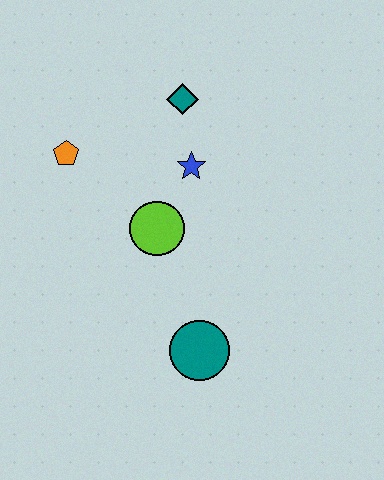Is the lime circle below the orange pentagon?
Yes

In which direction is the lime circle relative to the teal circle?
The lime circle is above the teal circle.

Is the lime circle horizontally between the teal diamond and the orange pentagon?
Yes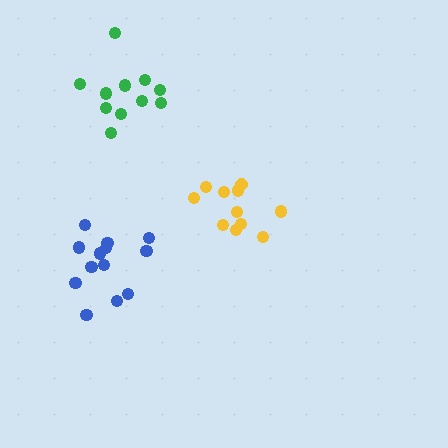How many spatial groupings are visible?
There are 3 spatial groupings.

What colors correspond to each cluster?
The clusters are colored: blue, green, yellow.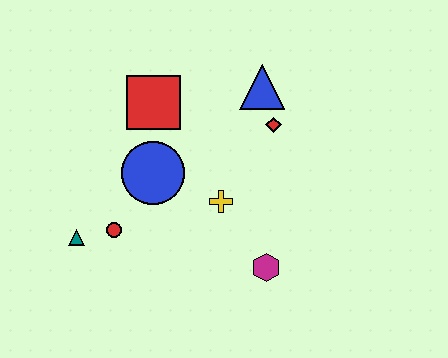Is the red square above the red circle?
Yes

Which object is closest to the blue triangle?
The red diamond is closest to the blue triangle.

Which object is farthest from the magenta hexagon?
The red square is farthest from the magenta hexagon.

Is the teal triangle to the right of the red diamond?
No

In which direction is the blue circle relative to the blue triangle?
The blue circle is to the left of the blue triangle.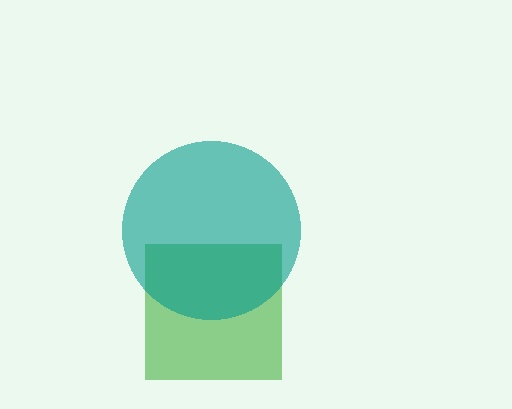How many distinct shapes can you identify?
There are 2 distinct shapes: a green square, a teal circle.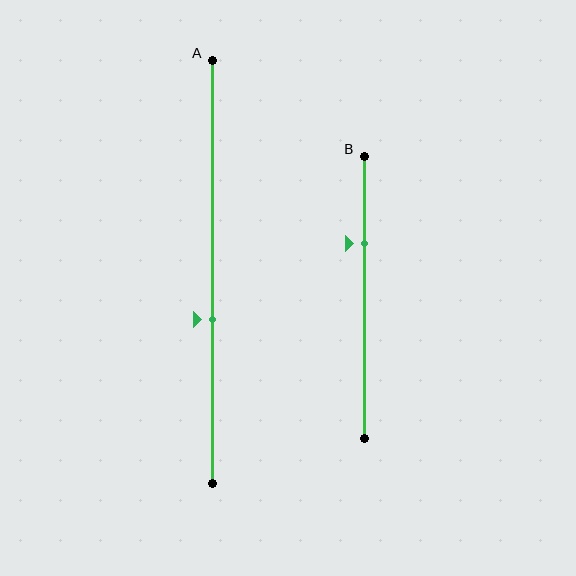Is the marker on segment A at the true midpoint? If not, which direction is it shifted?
No, the marker on segment A is shifted downward by about 11% of the segment length.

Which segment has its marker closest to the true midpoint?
Segment A has its marker closest to the true midpoint.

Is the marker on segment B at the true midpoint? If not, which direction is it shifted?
No, the marker on segment B is shifted upward by about 19% of the segment length.